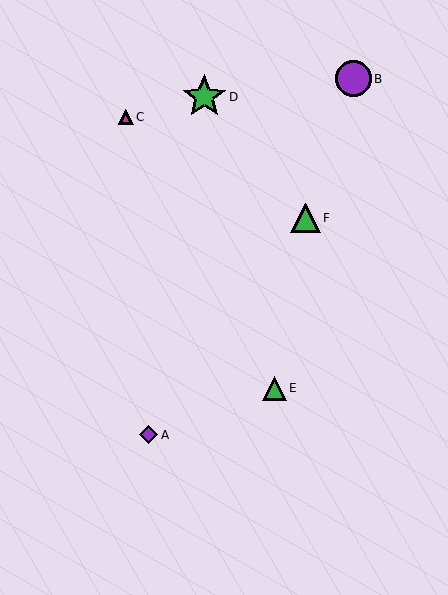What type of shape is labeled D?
Shape D is a green star.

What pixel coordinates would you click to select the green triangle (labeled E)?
Click at (274, 388) to select the green triangle E.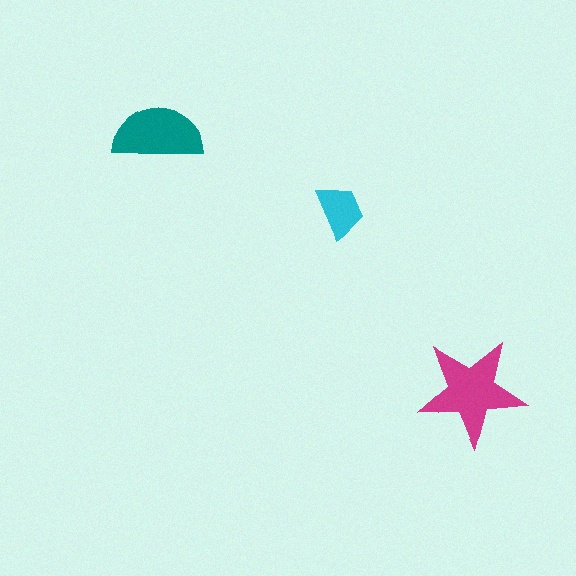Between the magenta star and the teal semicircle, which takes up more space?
The magenta star.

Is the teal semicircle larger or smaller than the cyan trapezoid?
Larger.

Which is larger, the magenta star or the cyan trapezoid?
The magenta star.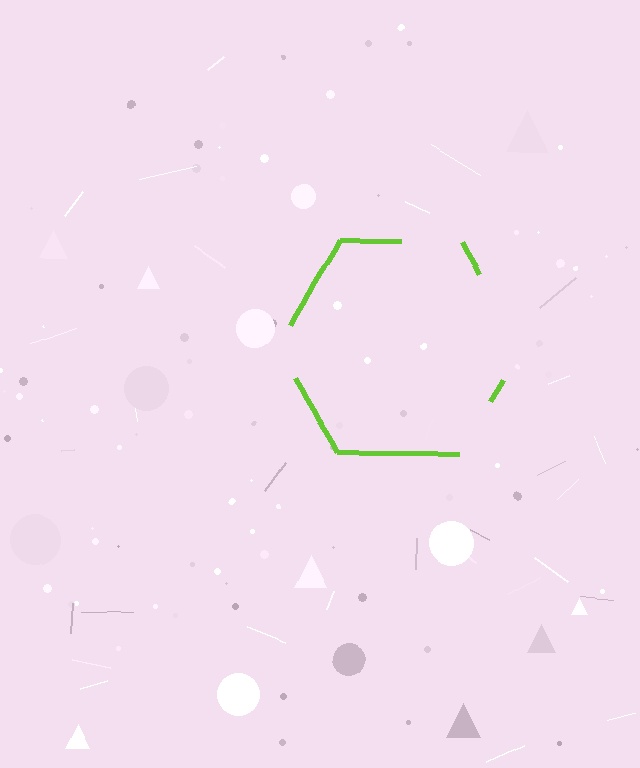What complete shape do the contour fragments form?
The contour fragments form a hexagon.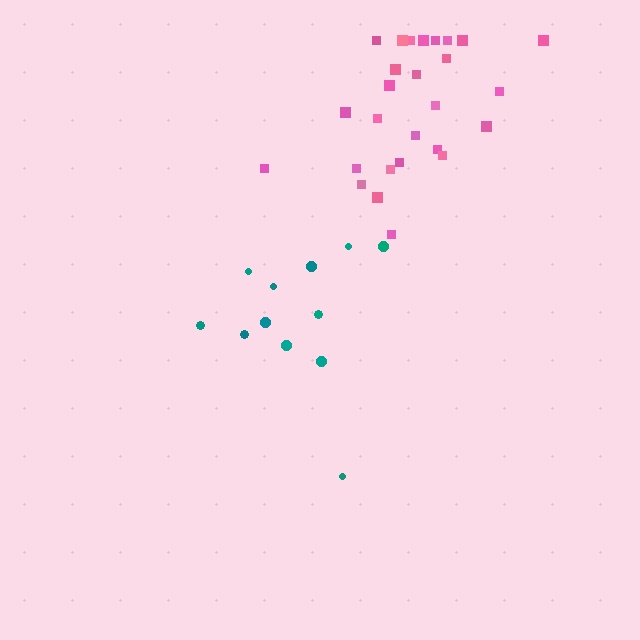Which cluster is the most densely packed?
Pink.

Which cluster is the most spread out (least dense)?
Teal.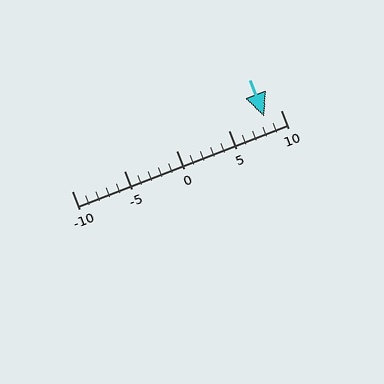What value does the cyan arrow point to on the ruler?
The cyan arrow points to approximately 8.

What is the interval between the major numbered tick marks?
The major tick marks are spaced 5 units apart.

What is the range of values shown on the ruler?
The ruler shows values from -10 to 10.